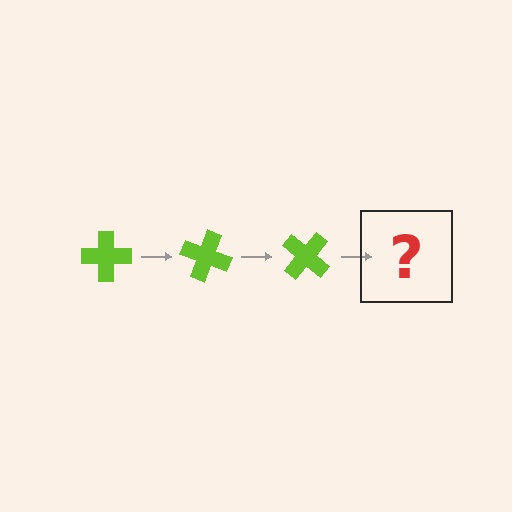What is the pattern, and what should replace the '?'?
The pattern is that the cross rotates 20 degrees each step. The '?' should be a lime cross rotated 60 degrees.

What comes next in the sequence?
The next element should be a lime cross rotated 60 degrees.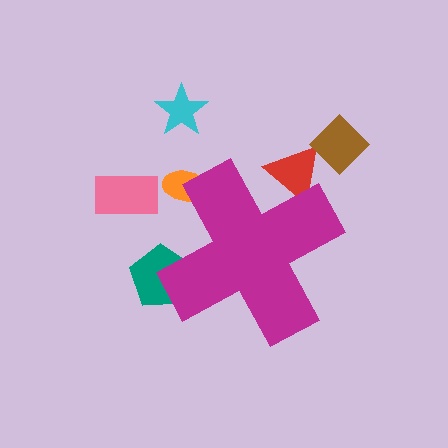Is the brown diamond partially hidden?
No, the brown diamond is fully visible.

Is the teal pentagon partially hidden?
Yes, the teal pentagon is partially hidden behind the magenta cross.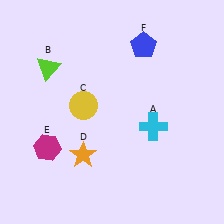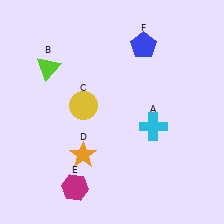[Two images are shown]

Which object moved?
The magenta hexagon (E) moved down.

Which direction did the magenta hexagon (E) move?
The magenta hexagon (E) moved down.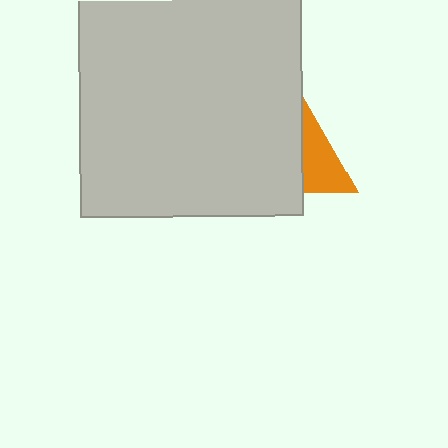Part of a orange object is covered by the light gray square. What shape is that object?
It is a triangle.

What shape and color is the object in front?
The object in front is a light gray square.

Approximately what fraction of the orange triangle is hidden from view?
Roughly 63% of the orange triangle is hidden behind the light gray square.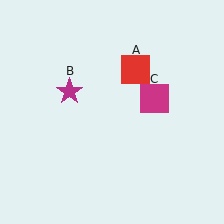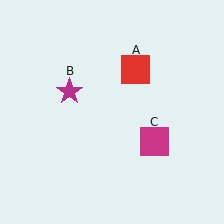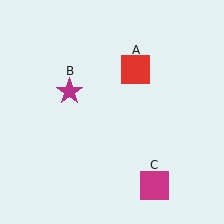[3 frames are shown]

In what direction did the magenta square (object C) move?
The magenta square (object C) moved down.